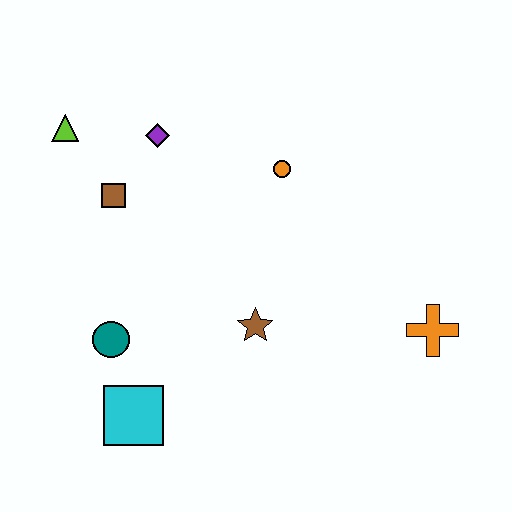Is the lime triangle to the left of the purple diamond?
Yes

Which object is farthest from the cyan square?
The orange cross is farthest from the cyan square.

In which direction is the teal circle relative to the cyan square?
The teal circle is above the cyan square.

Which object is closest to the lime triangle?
The brown square is closest to the lime triangle.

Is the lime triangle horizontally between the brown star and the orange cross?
No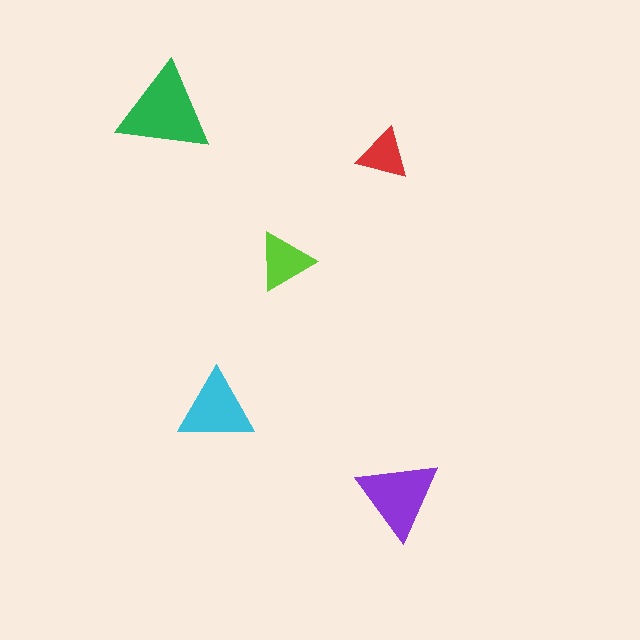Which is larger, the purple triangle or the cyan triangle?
The purple one.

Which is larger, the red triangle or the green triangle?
The green one.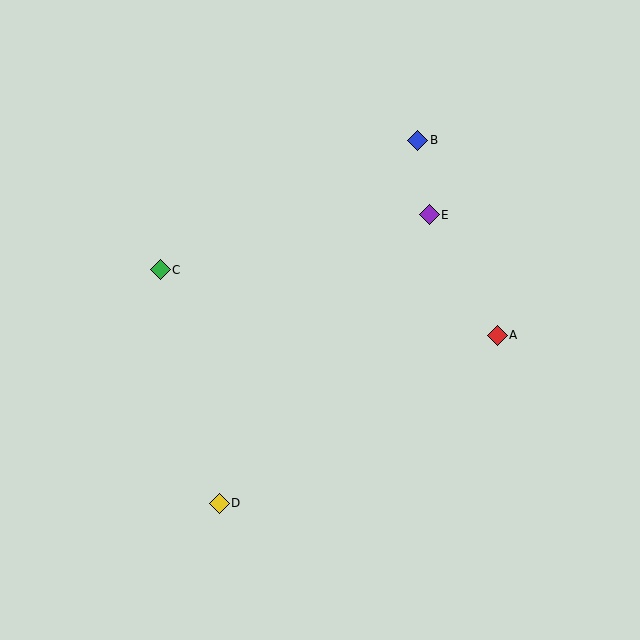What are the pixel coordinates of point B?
Point B is at (418, 140).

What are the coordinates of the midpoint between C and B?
The midpoint between C and B is at (289, 205).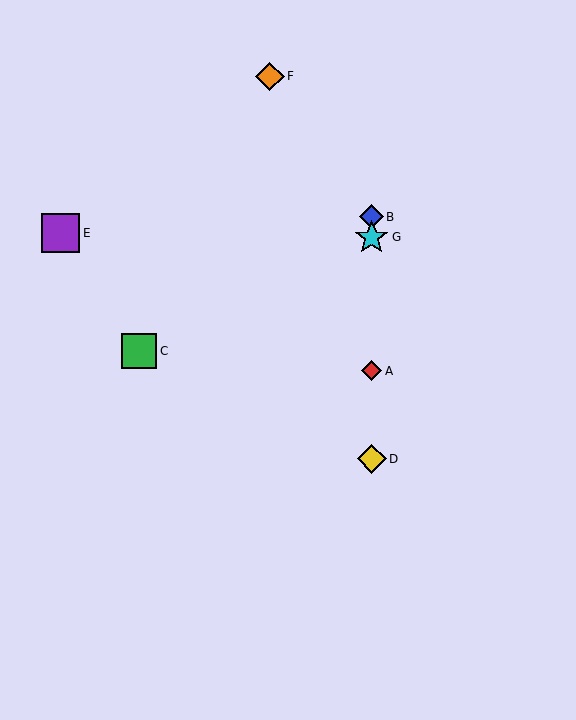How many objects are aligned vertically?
4 objects (A, B, D, G) are aligned vertically.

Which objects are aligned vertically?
Objects A, B, D, G are aligned vertically.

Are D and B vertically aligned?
Yes, both are at x≈372.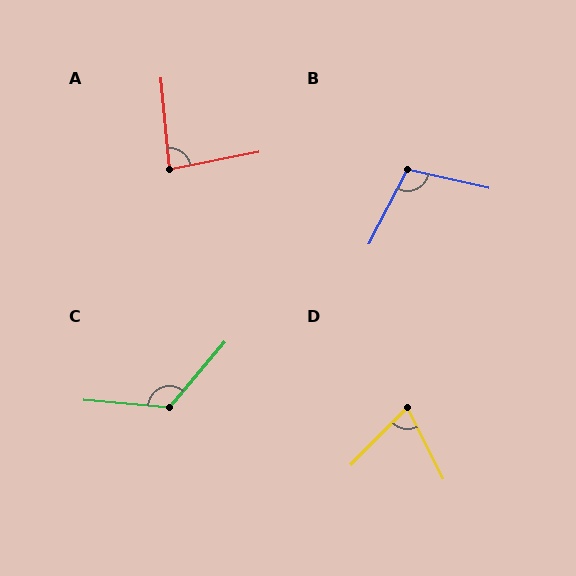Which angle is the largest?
C, at approximately 125 degrees.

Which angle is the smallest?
D, at approximately 71 degrees.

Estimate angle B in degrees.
Approximately 105 degrees.